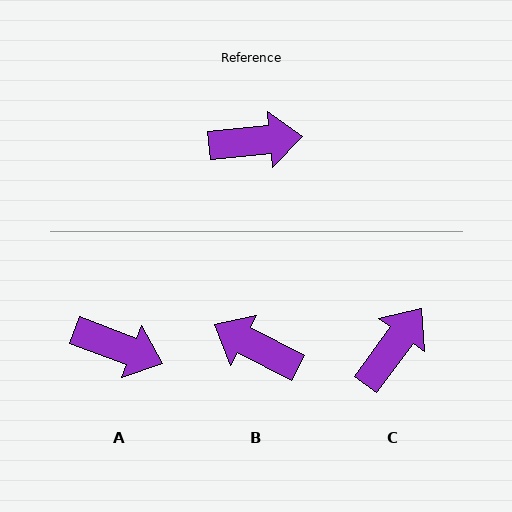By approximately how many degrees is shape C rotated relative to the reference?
Approximately 48 degrees counter-clockwise.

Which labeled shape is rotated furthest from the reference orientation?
B, about 147 degrees away.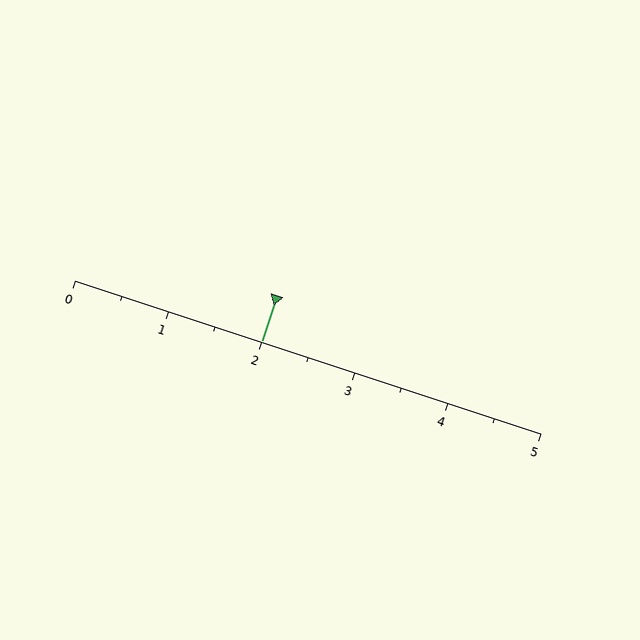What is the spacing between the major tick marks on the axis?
The major ticks are spaced 1 apart.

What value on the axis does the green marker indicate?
The marker indicates approximately 2.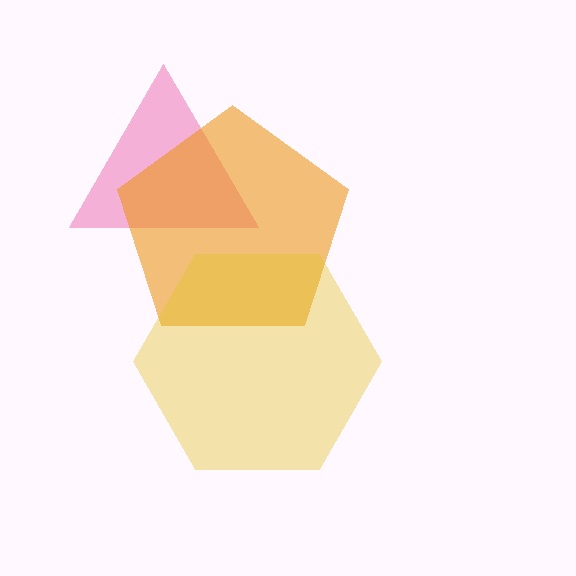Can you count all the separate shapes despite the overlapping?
Yes, there are 3 separate shapes.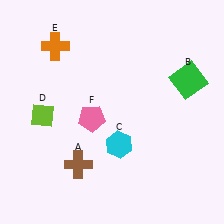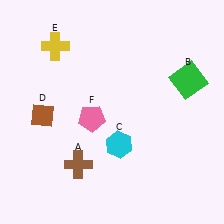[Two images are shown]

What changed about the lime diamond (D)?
In Image 1, D is lime. In Image 2, it changed to brown.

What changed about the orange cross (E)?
In Image 1, E is orange. In Image 2, it changed to yellow.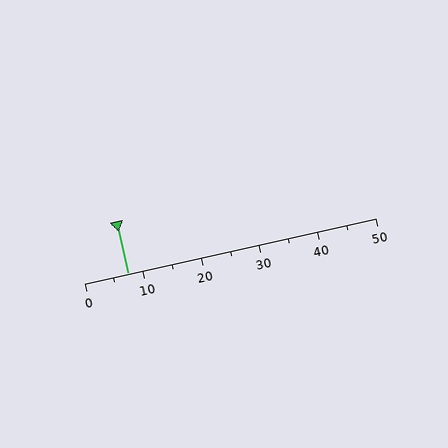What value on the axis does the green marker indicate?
The marker indicates approximately 7.5.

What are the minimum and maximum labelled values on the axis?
The axis runs from 0 to 50.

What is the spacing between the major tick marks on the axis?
The major ticks are spaced 10 apart.